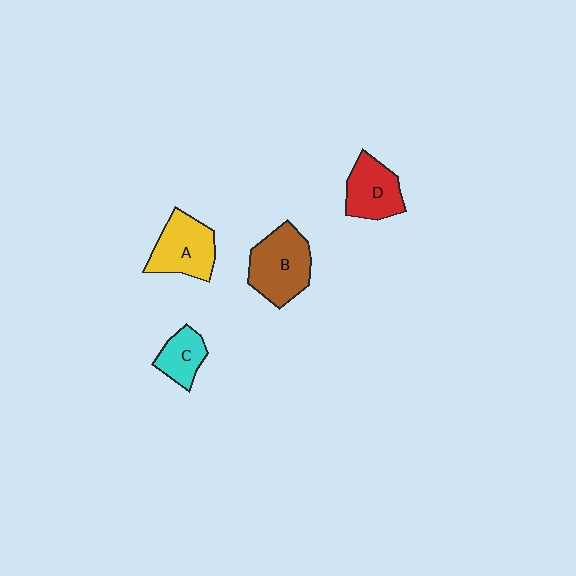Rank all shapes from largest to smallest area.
From largest to smallest: B (brown), A (yellow), D (red), C (cyan).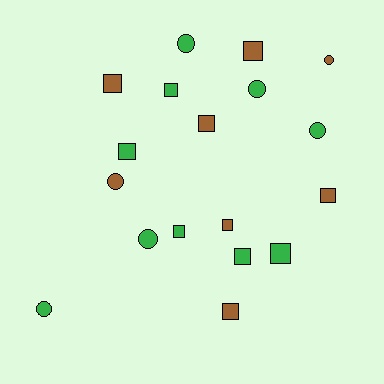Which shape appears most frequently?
Square, with 11 objects.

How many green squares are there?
There are 5 green squares.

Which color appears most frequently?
Green, with 10 objects.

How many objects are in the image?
There are 18 objects.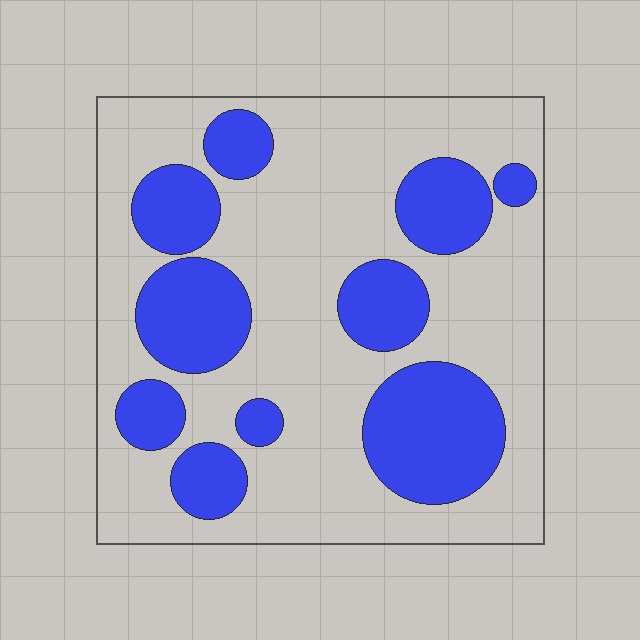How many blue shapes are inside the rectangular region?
10.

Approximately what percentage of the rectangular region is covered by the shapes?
Approximately 30%.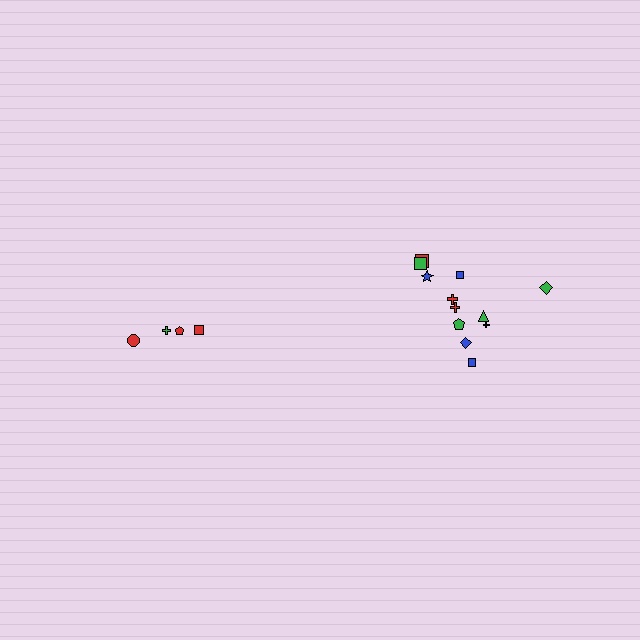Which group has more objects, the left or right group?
The right group.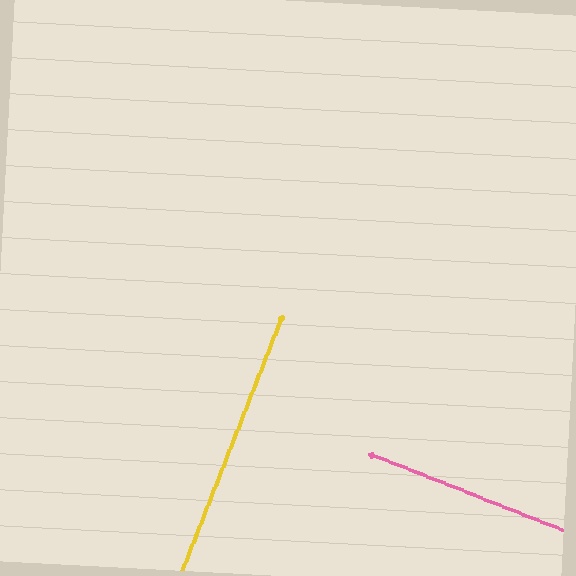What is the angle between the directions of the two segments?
Approximately 90 degrees.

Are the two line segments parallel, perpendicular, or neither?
Perpendicular — they meet at approximately 90°.